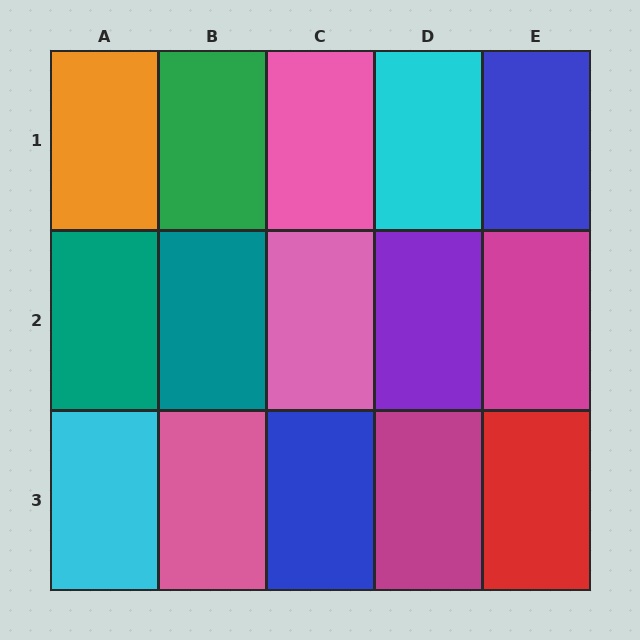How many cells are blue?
2 cells are blue.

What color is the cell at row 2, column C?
Pink.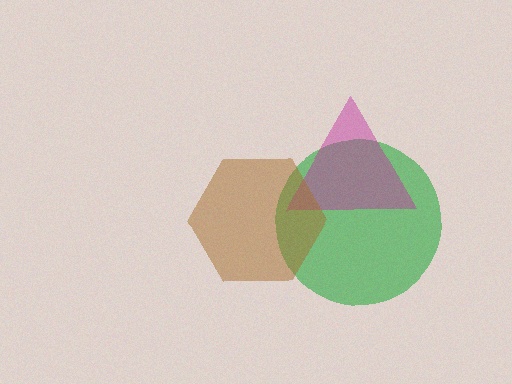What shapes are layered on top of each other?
The layered shapes are: a green circle, a magenta triangle, a brown hexagon.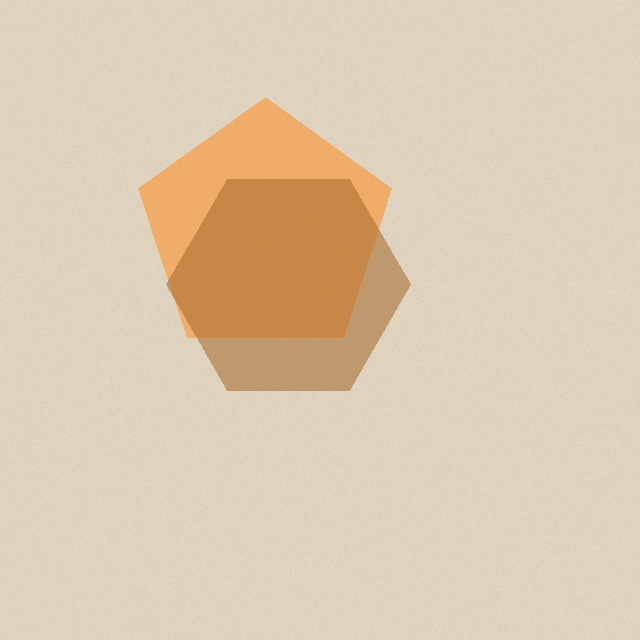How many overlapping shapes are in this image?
There are 2 overlapping shapes in the image.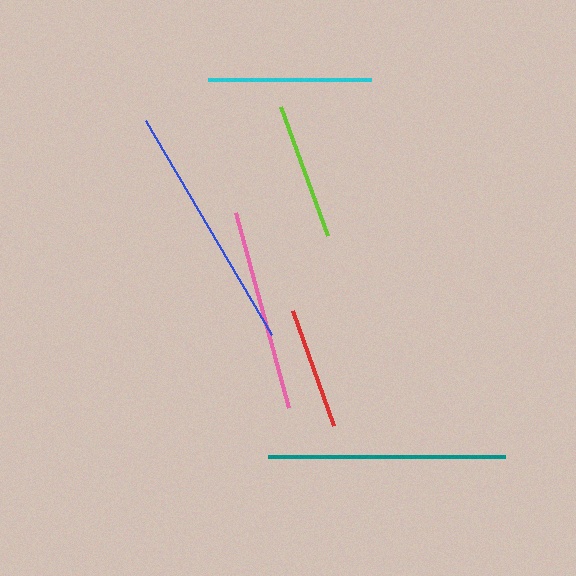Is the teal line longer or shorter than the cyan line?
The teal line is longer than the cyan line.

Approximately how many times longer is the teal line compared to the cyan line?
The teal line is approximately 1.5 times the length of the cyan line.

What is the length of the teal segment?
The teal segment is approximately 237 pixels long.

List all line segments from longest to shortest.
From longest to shortest: blue, teal, pink, cyan, lime, red.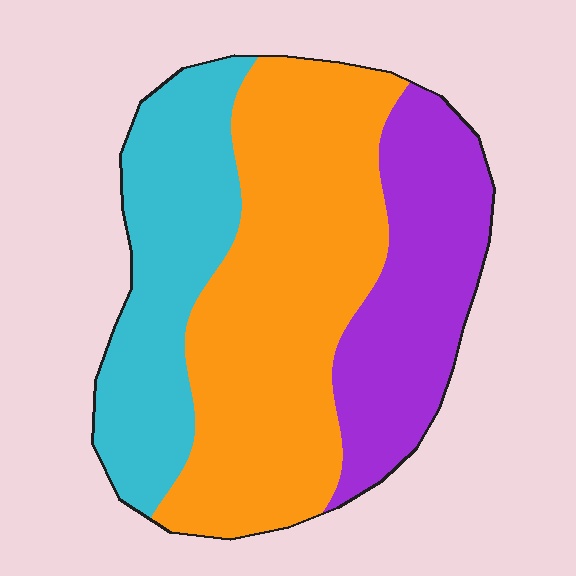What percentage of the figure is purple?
Purple takes up between a quarter and a half of the figure.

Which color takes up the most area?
Orange, at roughly 45%.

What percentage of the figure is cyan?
Cyan covers 27% of the figure.